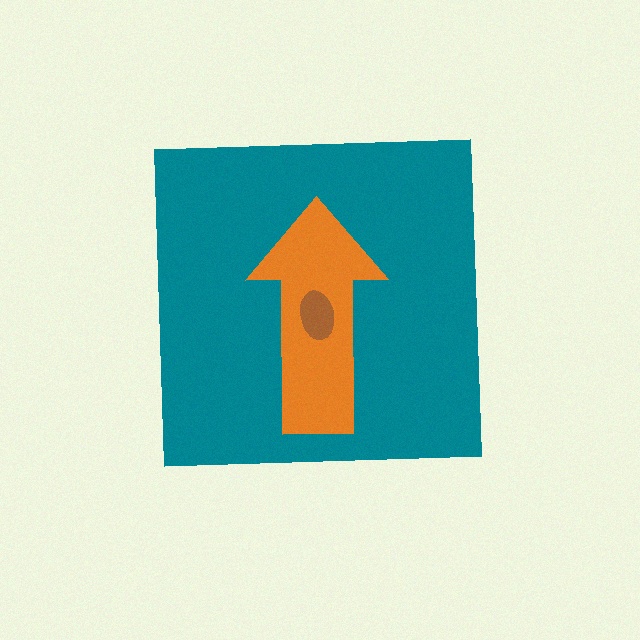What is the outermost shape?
The teal square.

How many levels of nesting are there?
3.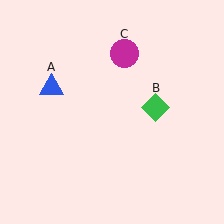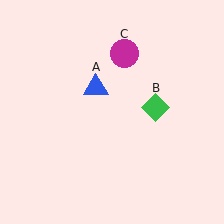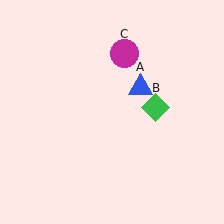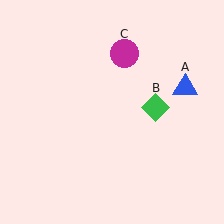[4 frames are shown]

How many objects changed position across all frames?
1 object changed position: blue triangle (object A).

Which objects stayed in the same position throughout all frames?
Green diamond (object B) and magenta circle (object C) remained stationary.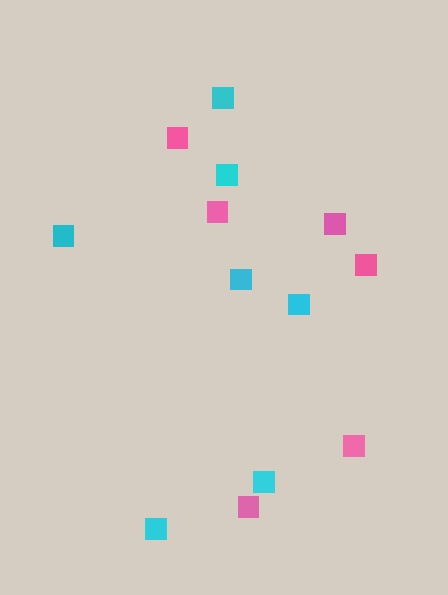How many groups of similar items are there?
There are 2 groups: one group of pink squares (6) and one group of cyan squares (7).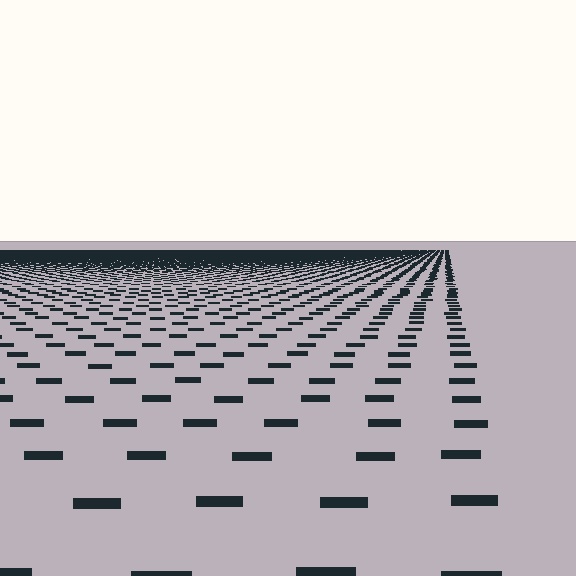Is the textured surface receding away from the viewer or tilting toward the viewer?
The surface is receding away from the viewer. Texture elements get smaller and denser toward the top.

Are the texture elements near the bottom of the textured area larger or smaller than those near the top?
Larger. Near the bottom, elements are closer to the viewer and appear at a bigger on-screen size.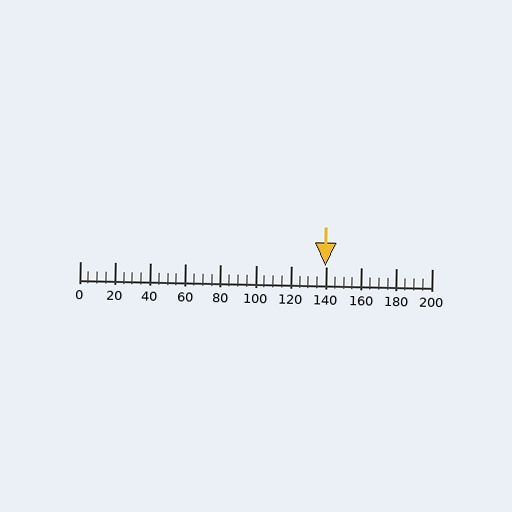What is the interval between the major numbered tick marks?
The major tick marks are spaced 20 units apart.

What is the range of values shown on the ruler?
The ruler shows values from 0 to 200.